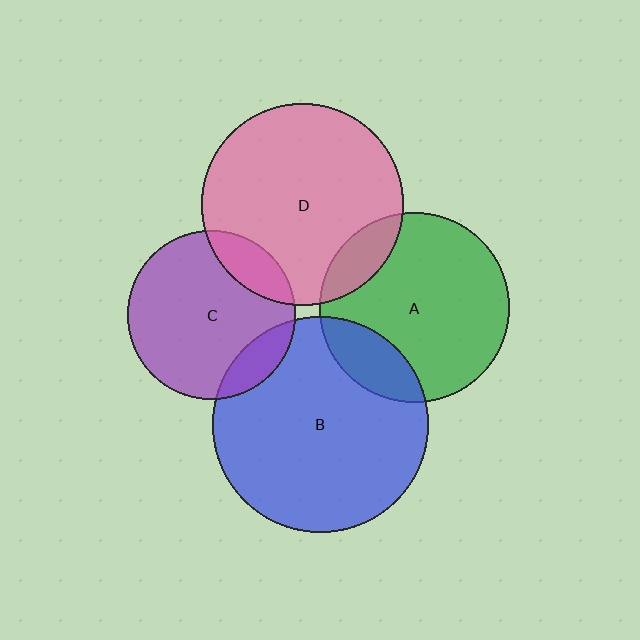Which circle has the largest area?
Circle B (blue).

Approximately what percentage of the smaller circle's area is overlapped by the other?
Approximately 20%.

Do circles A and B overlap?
Yes.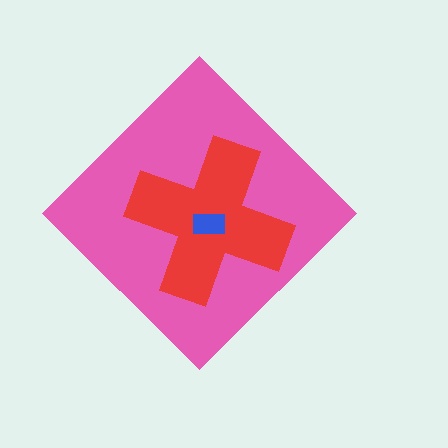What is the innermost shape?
The blue rectangle.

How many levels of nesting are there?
3.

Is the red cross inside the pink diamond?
Yes.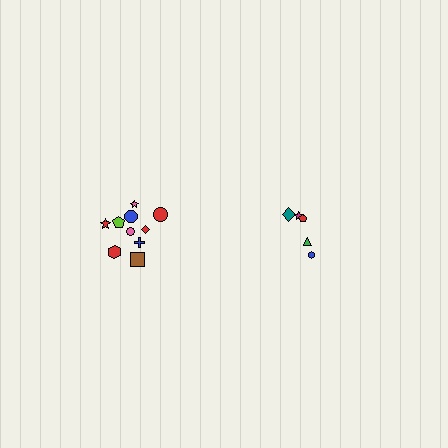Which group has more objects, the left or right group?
The left group.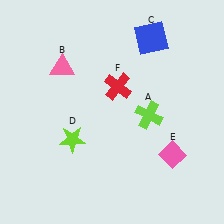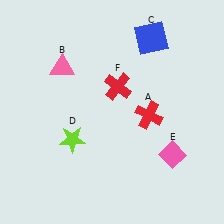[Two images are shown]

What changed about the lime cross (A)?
In Image 1, A is lime. In Image 2, it changed to red.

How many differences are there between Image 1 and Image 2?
There is 1 difference between the two images.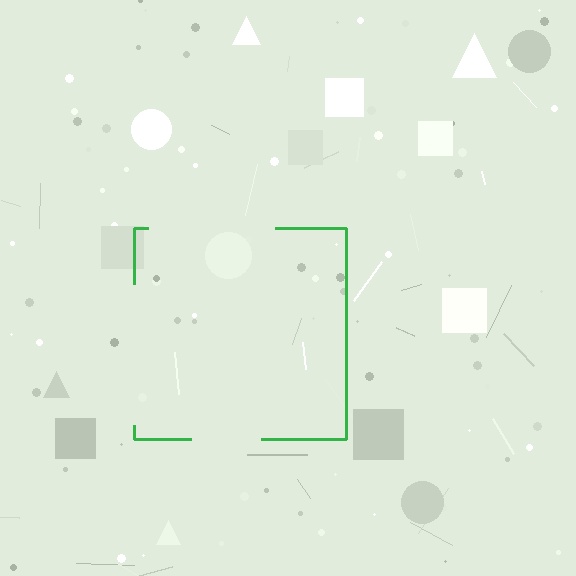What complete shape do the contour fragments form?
The contour fragments form a square.